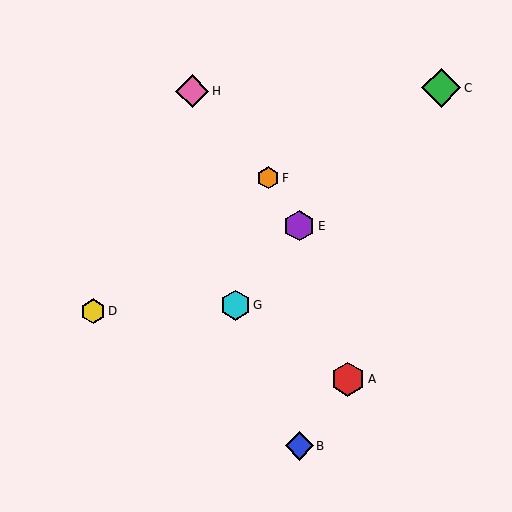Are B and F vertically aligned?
No, B is at x≈299 and F is at x≈268.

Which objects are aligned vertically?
Objects B, E are aligned vertically.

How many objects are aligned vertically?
2 objects (B, E) are aligned vertically.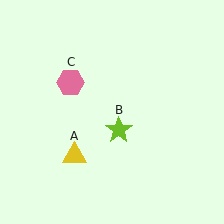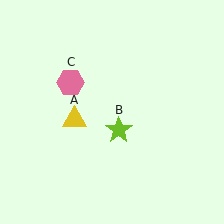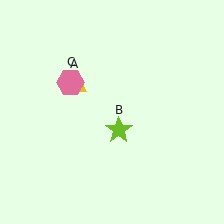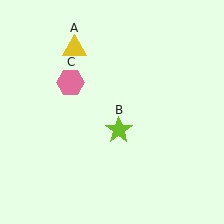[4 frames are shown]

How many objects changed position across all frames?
1 object changed position: yellow triangle (object A).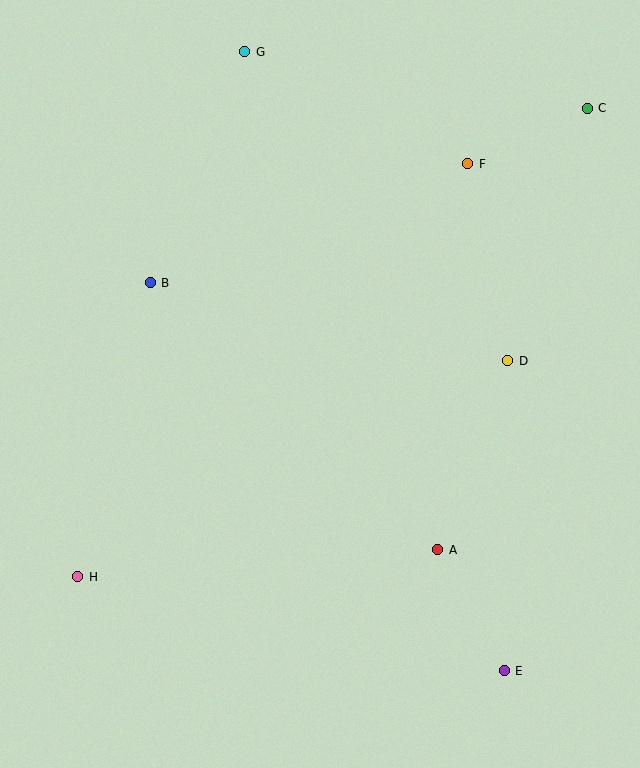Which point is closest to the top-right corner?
Point C is closest to the top-right corner.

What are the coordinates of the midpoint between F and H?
The midpoint between F and H is at (273, 370).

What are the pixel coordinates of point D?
Point D is at (508, 361).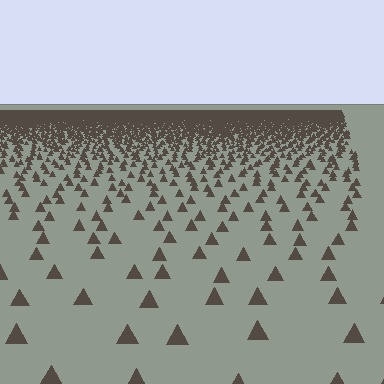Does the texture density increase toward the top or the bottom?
Density increases toward the top.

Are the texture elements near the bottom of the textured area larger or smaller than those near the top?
Larger. Near the bottom, elements are closer to the viewer and appear at a bigger on-screen size.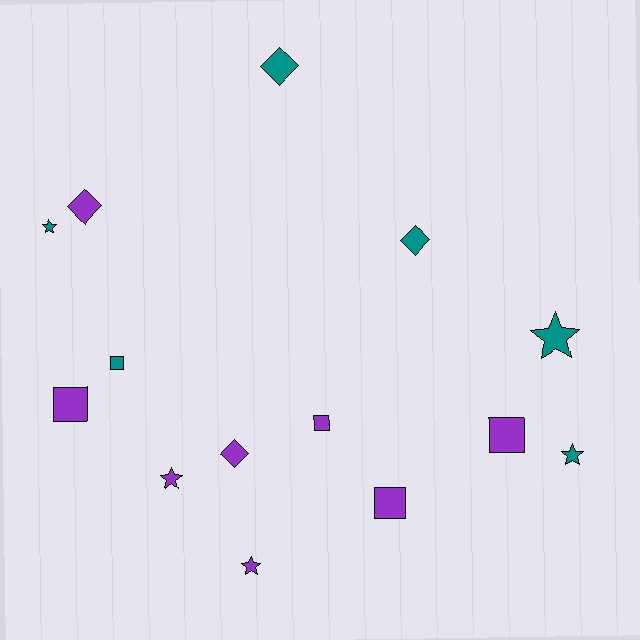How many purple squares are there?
There are 4 purple squares.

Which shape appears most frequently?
Square, with 5 objects.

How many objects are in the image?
There are 14 objects.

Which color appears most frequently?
Purple, with 8 objects.